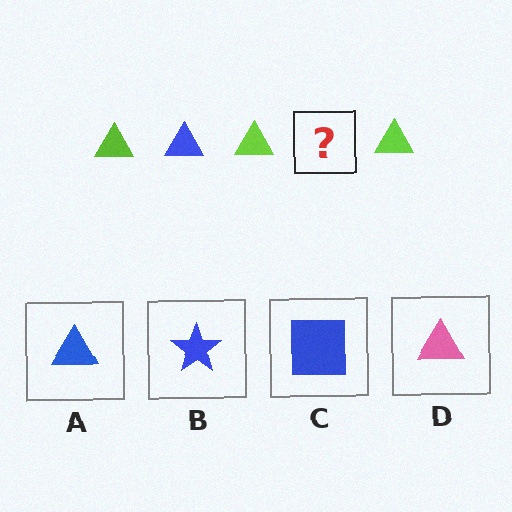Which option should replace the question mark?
Option A.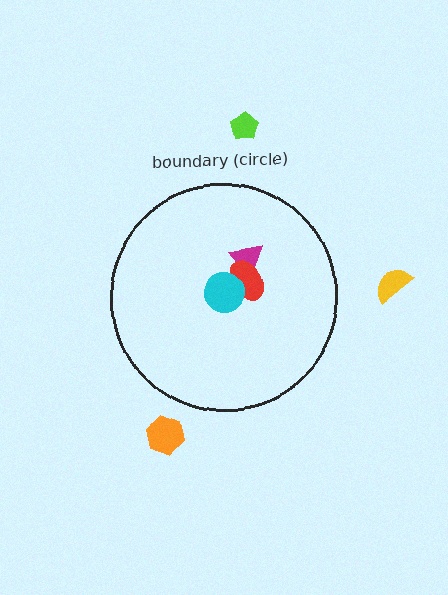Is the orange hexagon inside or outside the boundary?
Outside.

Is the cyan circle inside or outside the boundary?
Inside.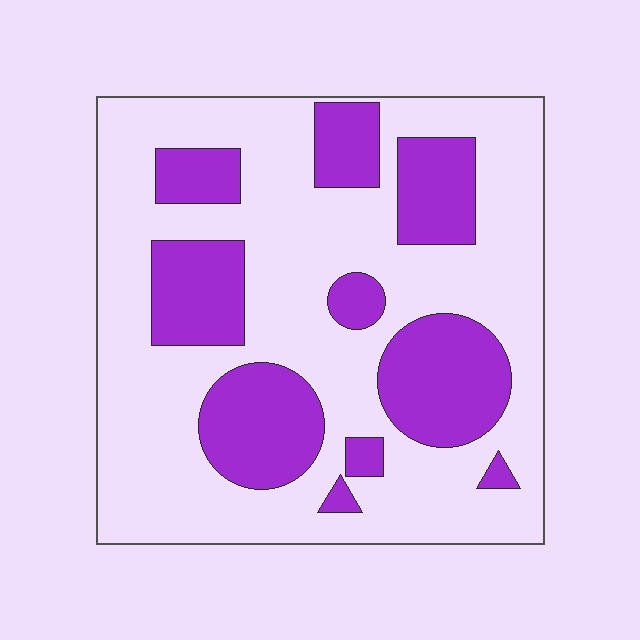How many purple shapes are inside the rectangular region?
10.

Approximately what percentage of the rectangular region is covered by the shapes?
Approximately 30%.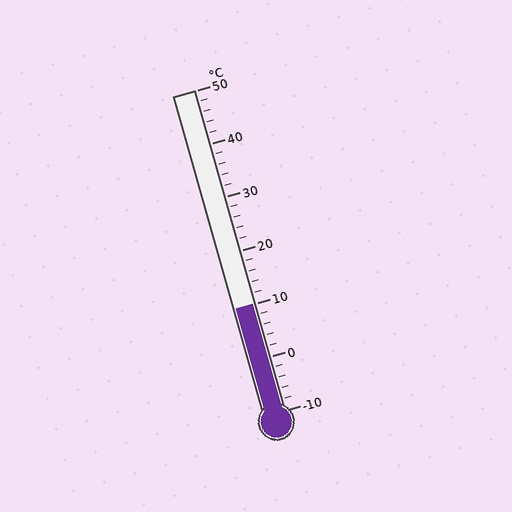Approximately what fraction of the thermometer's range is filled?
The thermometer is filled to approximately 35% of its range.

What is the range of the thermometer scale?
The thermometer scale ranges from -10°C to 50°C.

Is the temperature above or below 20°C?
The temperature is below 20°C.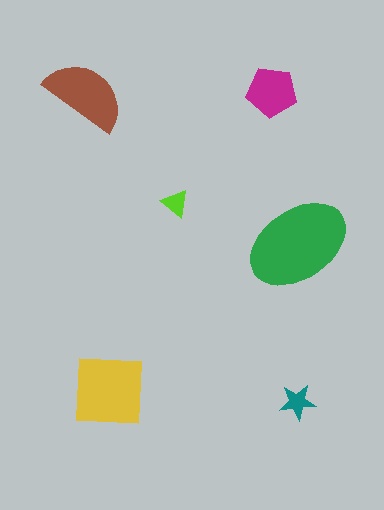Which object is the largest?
The green ellipse.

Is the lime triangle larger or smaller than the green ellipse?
Smaller.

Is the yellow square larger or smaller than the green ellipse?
Smaller.